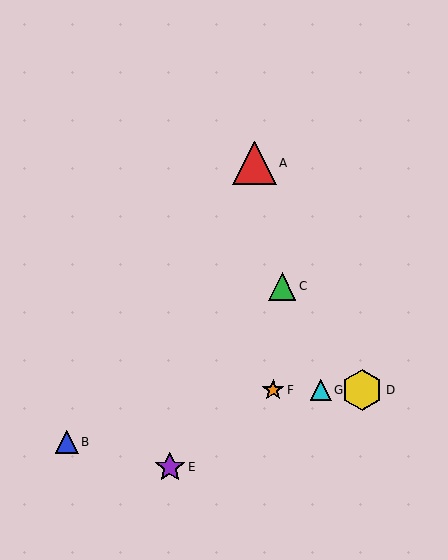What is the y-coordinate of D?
Object D is at y≈390.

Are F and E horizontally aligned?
No, F is at y≈390 and E is at y≈467.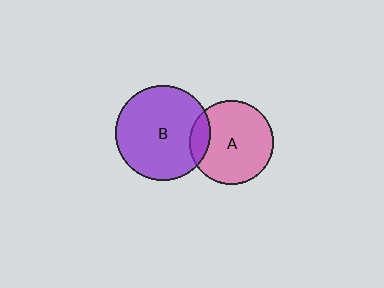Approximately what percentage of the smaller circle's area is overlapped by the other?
Approximately 15%.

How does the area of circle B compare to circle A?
Approximately 1.3 times.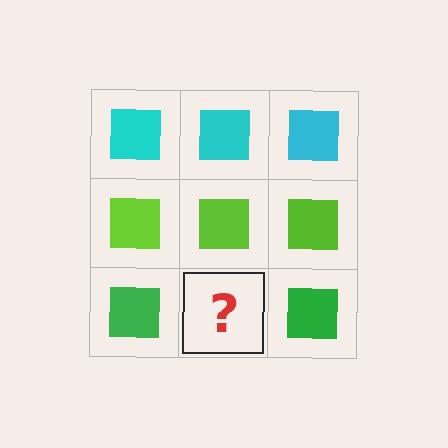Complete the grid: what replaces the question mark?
The question mark should be replaced with a green square.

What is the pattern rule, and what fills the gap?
The rule is that each row has a consistent color. The gap should be filled with a green square.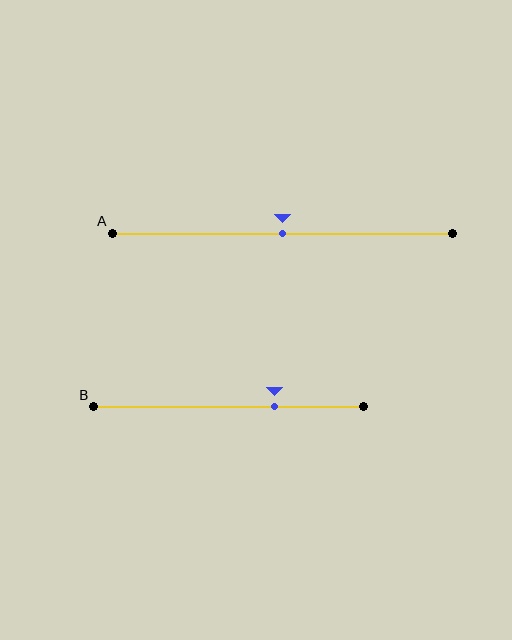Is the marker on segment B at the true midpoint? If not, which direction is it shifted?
No, the marker on segment B is shifted to the right by about 17% of the segment length.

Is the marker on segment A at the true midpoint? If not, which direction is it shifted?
Yes, the marker on segment A is at the true midpoint.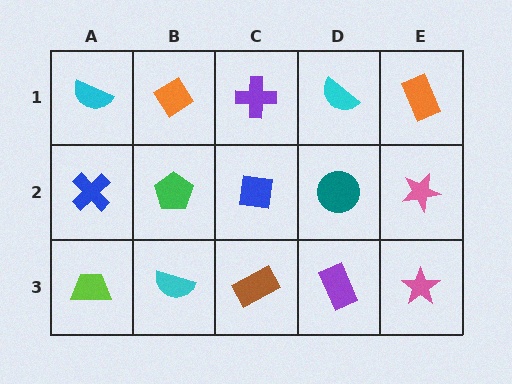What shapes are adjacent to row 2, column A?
A cyan semicircle (row 1, column A), a lime trapezoid (row 3, column A), a green pentagon (row 2, column B).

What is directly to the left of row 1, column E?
A cyan semicircle.